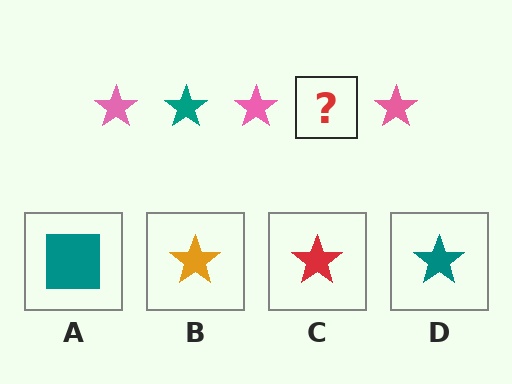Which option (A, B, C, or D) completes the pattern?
D.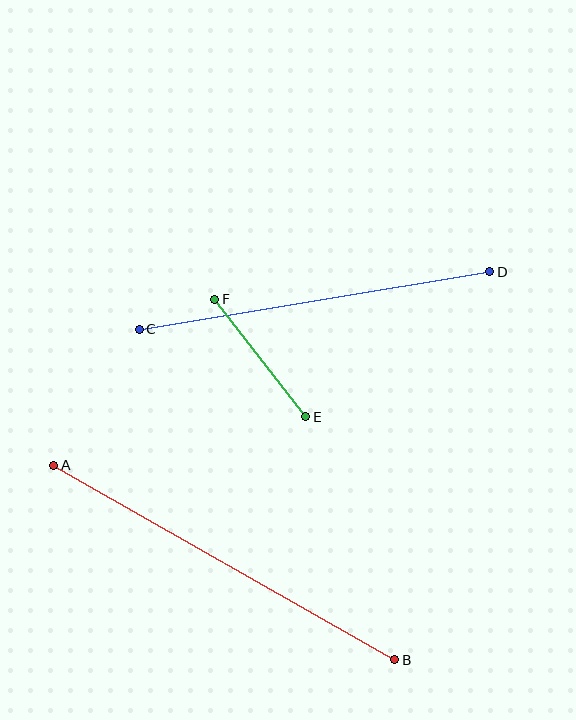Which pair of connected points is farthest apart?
Points A and B are farthest apart.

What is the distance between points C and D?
The distance is approximately 355 pixels.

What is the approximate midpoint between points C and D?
The midpoint is at approximately (315, 300) pixels.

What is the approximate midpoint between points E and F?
The midpoint is at approximately (260, 358) pixels.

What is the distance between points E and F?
The distance is approximately 148 pixels.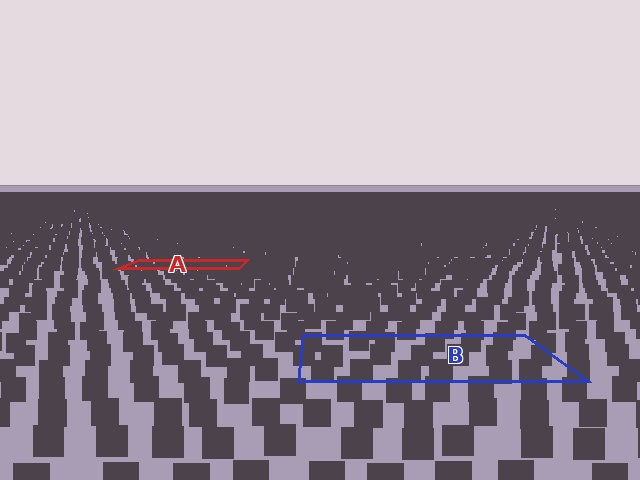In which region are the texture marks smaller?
The texture marks are smaller in region A, because it is farther away.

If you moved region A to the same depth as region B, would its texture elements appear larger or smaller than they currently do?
They would appear larger. At a closer depth, the same texture elements are projected at a bigger on-screen size.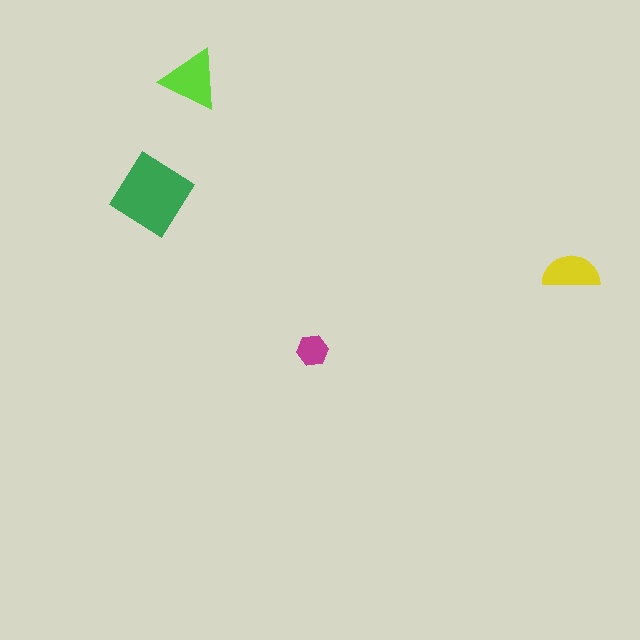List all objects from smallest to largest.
The magenta hexagon, the yellow semicircle, the lime triangle, the green diamond.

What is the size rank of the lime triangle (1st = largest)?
2nd.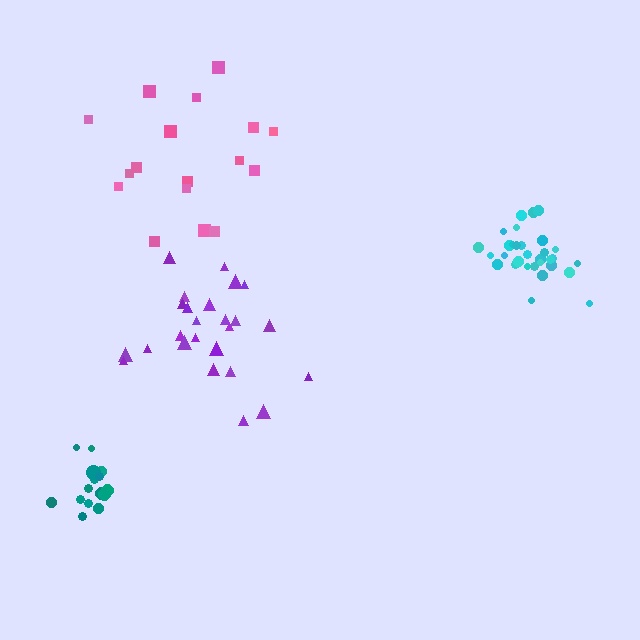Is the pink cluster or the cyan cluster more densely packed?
Cyan.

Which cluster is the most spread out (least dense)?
Pink.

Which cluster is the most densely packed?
Cyan.